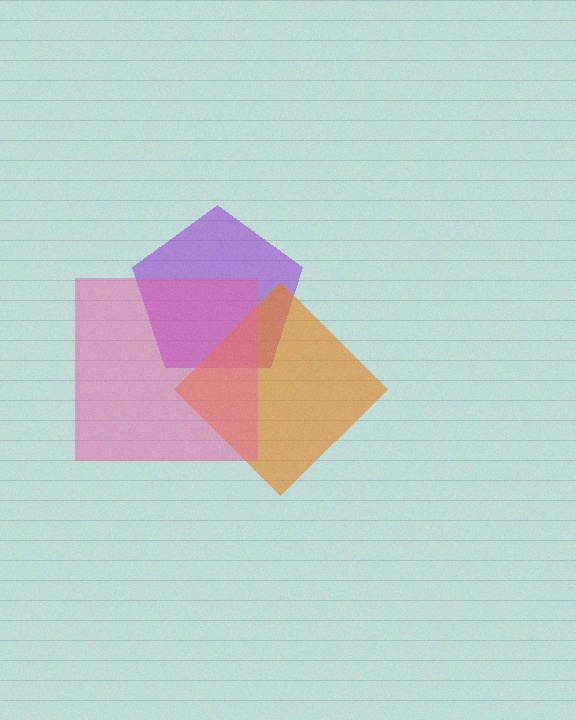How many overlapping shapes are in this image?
There are 3 overlapping shapes in the image.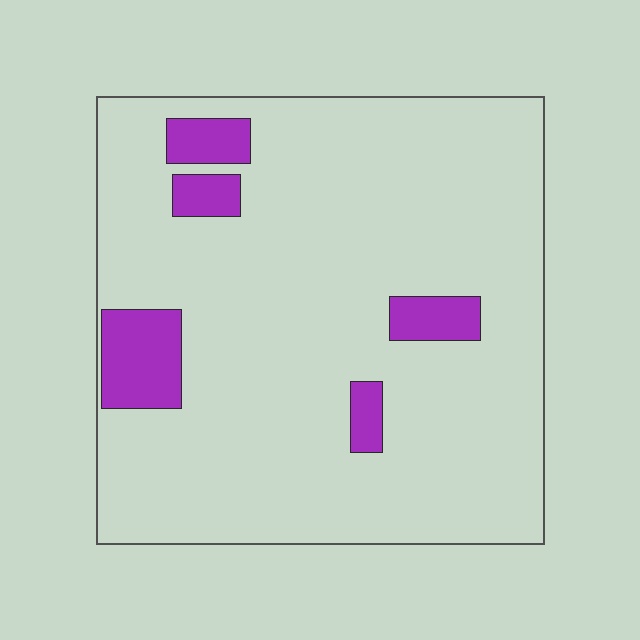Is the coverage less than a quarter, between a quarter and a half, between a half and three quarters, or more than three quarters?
Less than a quarter.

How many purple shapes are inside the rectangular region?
5.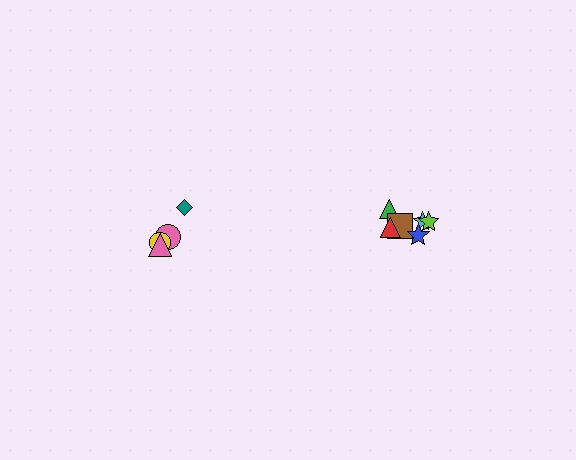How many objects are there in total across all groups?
There are 10 objects.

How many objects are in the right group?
There are 6 objects.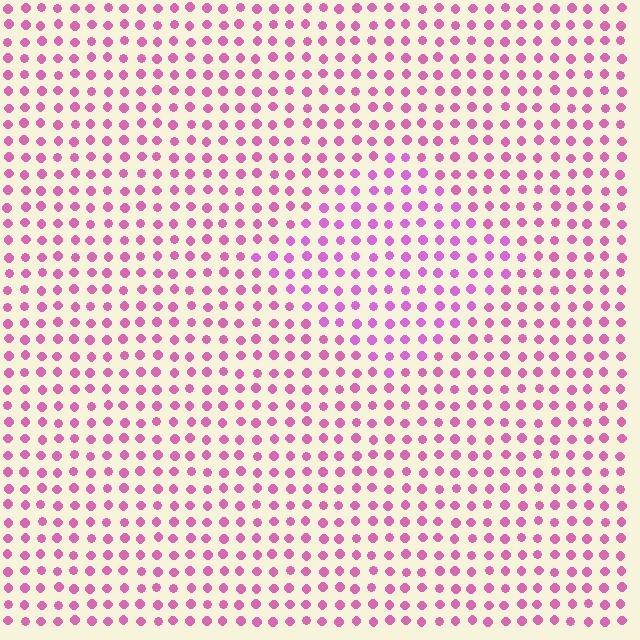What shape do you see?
I see a diamond.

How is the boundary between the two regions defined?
The boundary is defined purely by a slight shift in hue (about 21 degrees). Spacing, size, and orientation are identical on both sides.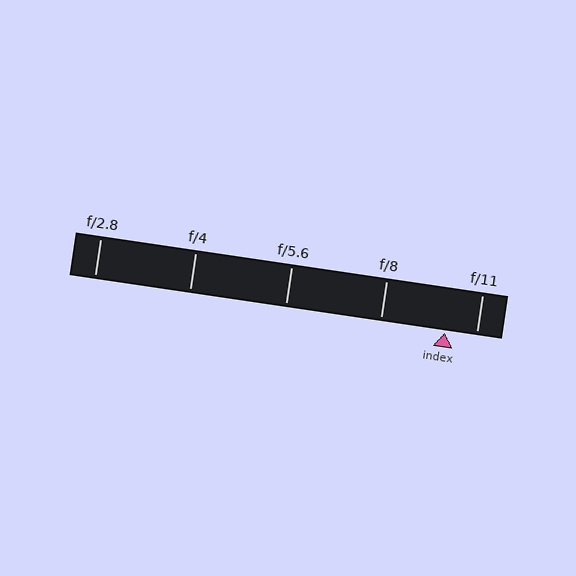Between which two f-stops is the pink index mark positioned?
The index mark is between f/8 and f/11.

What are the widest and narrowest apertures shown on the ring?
The widest aperture shown is f/2.8 and the narrowest is f/11.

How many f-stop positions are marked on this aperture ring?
There are 5 f-stop positions marked.